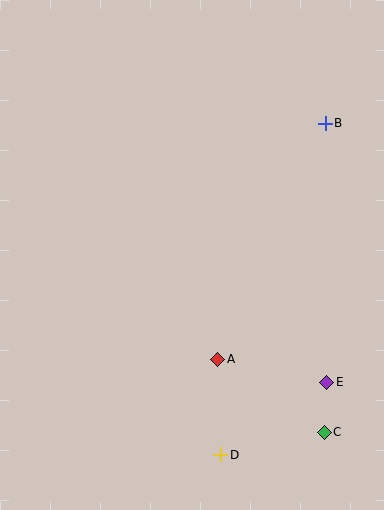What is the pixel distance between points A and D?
The distance between A and D is 96 pixels.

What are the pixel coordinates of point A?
Point A is at (218, 359).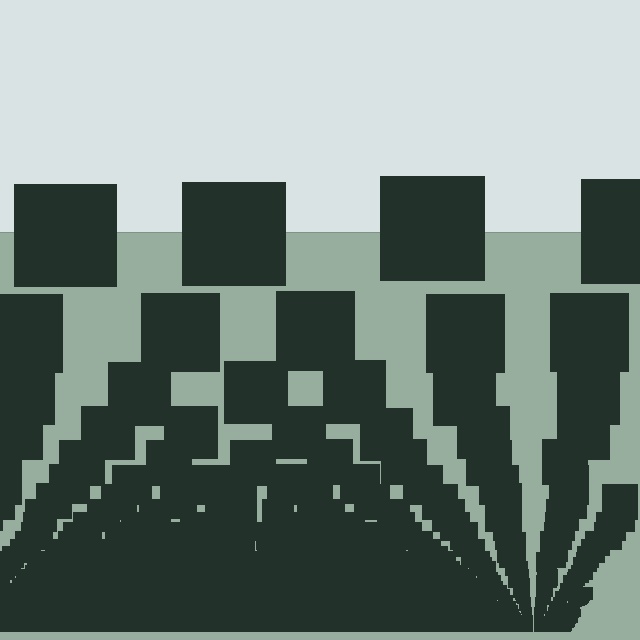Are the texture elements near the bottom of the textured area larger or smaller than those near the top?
Smaller. The gradient is inverted — elements near the bottom are smaller and denser.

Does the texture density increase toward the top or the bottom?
Density increases toward the bottom.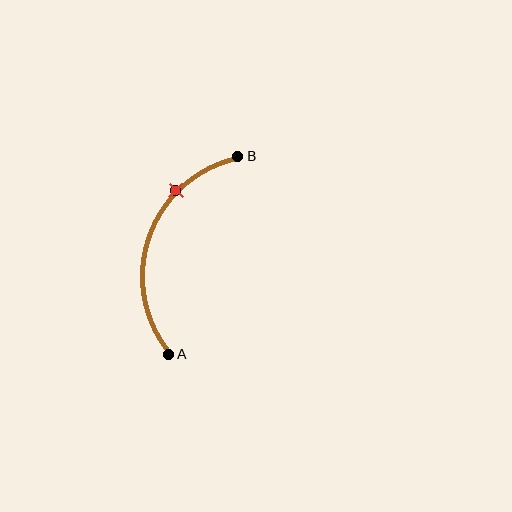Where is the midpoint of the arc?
The arc midpoint is the point on the curve farthest from the straight line joining A and B. It sits to the left of that line.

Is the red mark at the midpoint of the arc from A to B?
No. The red mark lies on the arc but is closer to endpoint B. The arc midpoint would be at the point on the curve equidistant along the arc from both A and B.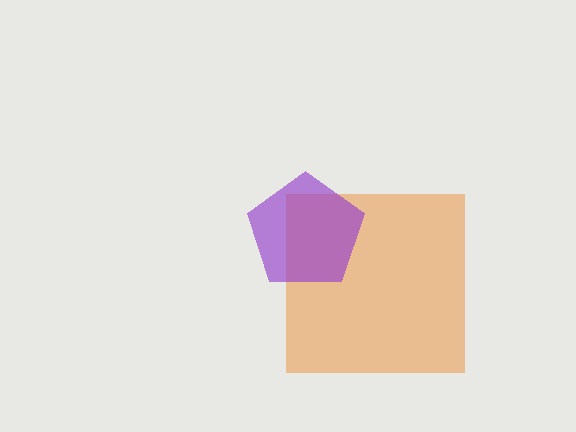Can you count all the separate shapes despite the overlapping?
Yes, there are 2 separate shapes.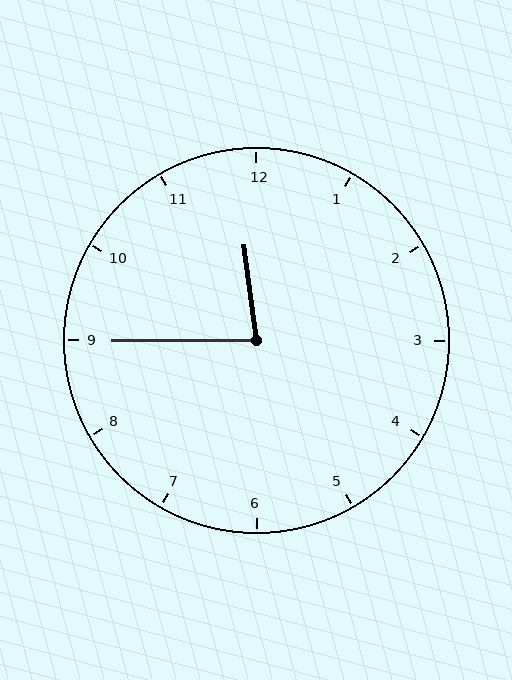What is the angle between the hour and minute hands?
Approximately 82 degrees.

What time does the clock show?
11:45.